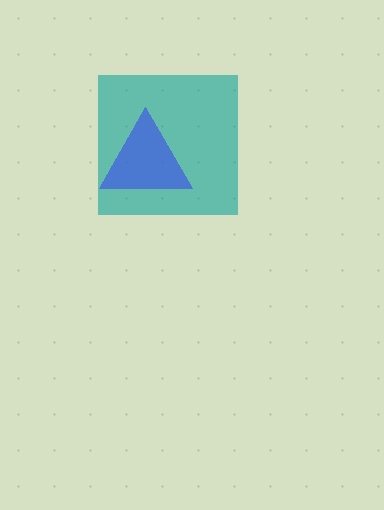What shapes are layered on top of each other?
The layered shapes are: a teal square, a blue triangle.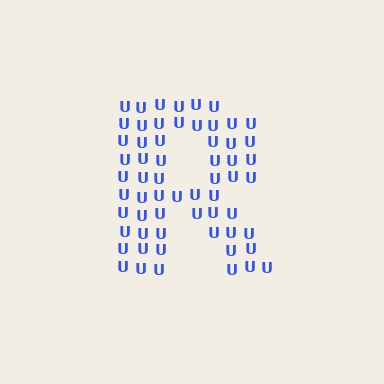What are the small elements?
The small elements are letter U's.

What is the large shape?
The large shape is the letter R.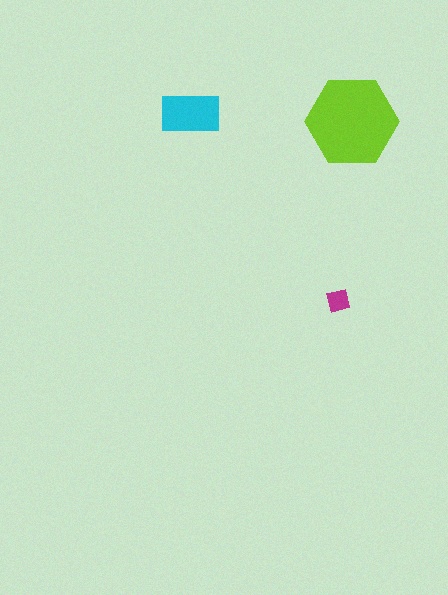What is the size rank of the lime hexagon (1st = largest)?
1st.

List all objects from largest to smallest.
The lime hexagon, the cyan rectangle, the magenta square.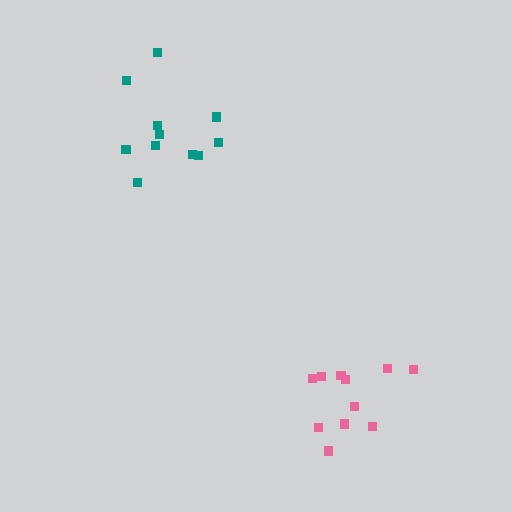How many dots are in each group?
Group 1: 11 dots, Group 2: 11 dots (22 total).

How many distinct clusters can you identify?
There are 2 distinct clusters.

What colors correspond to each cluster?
The clusters are colored: teal, pink.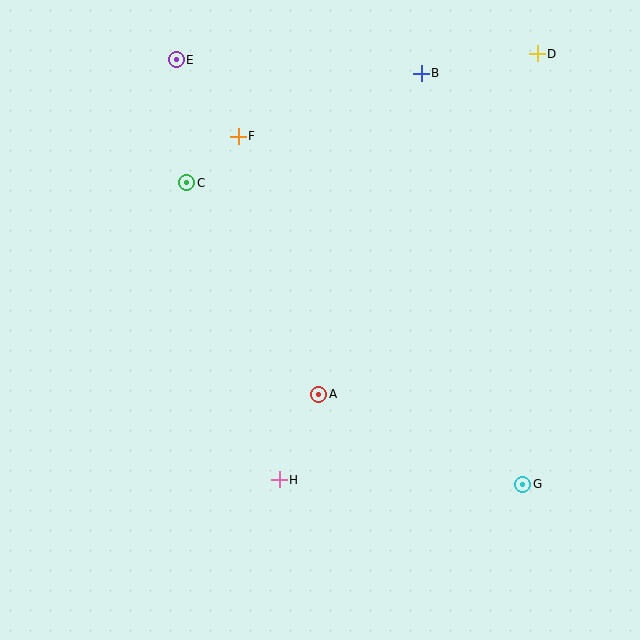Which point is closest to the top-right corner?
Point D is closest to the top-right corner.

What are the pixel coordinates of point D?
Point D is at (537, 54).